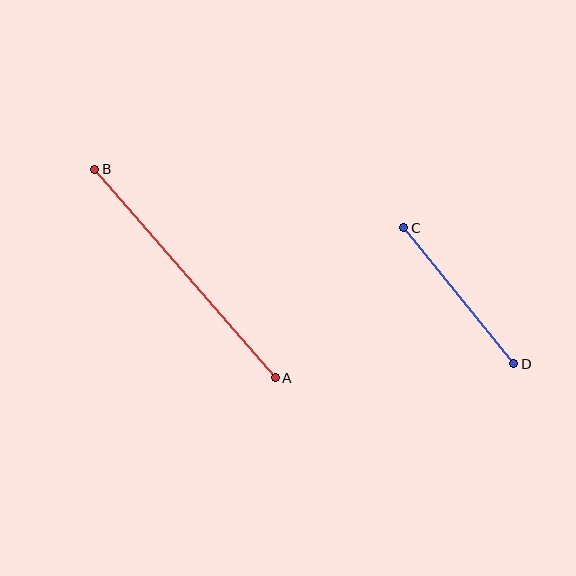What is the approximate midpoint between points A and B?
The midpoint is at approximately (185, 273) pixels.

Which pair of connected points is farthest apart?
Points A and B are farthest apart.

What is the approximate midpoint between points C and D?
The midpoint is at approximately (459, 296) pixels.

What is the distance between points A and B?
The distance is approximately 276 pixels.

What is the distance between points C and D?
The distance is approximately 175 pixels.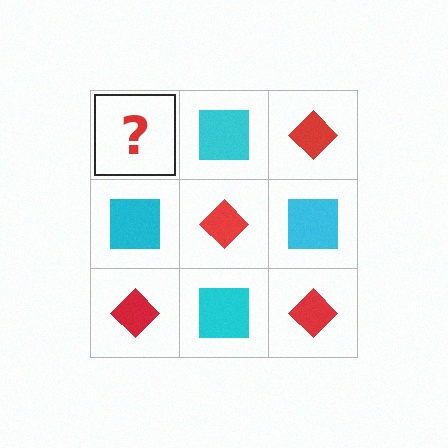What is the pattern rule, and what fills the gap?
The rule is that it alternates red diamond and cyan square in a checkerboard pattern. The gap should be filled with a red diamond.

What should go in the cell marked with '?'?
The missing cell should contain a red diamond.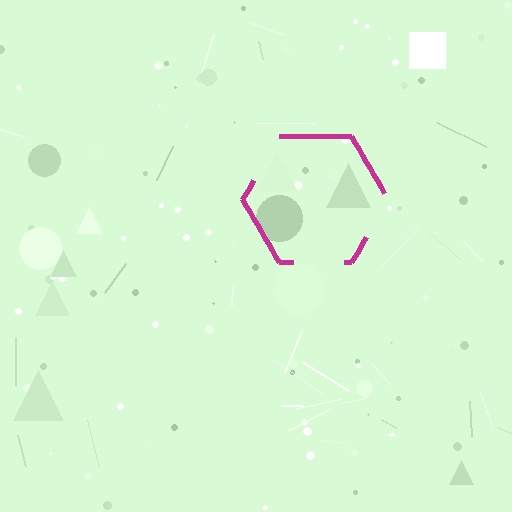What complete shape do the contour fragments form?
The contour fragments form a hexagon.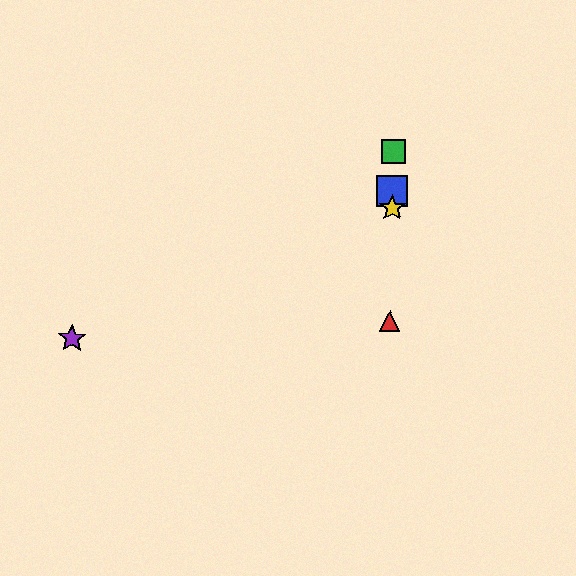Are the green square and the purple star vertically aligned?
No, the green square is at x≈393 and the purple star is at x≈72.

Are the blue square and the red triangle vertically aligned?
Yes, both are at x≈392.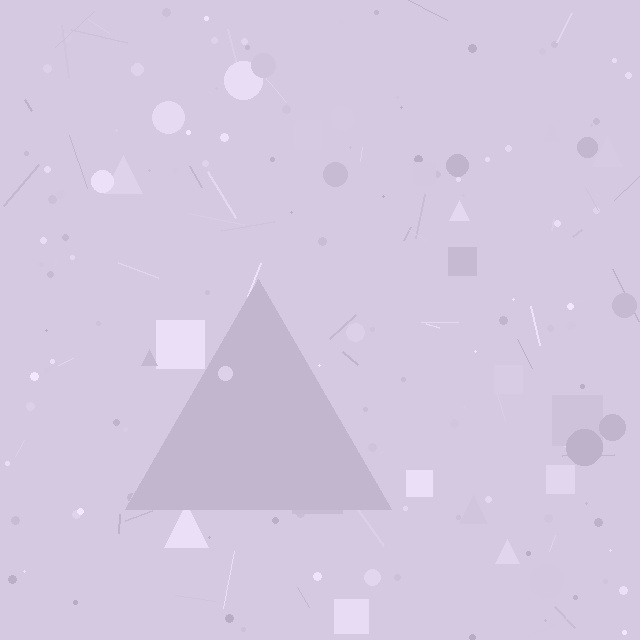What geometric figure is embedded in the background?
A triangle is embedded in the background.